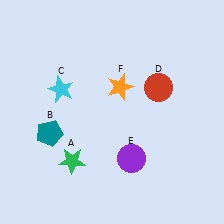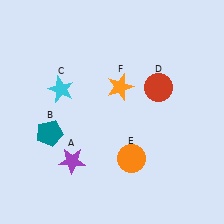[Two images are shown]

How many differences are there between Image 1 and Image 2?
There are 2 differences between the two images.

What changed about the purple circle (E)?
In Image 1, E is purple. In Image 2, it changed to orange.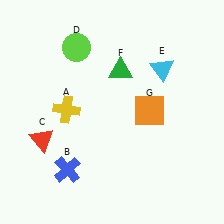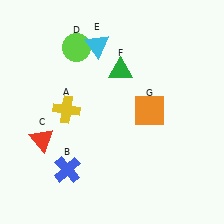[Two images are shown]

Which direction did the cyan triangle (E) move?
The cyan triangle (E) moved left.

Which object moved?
The cyan triangle (E) moved left.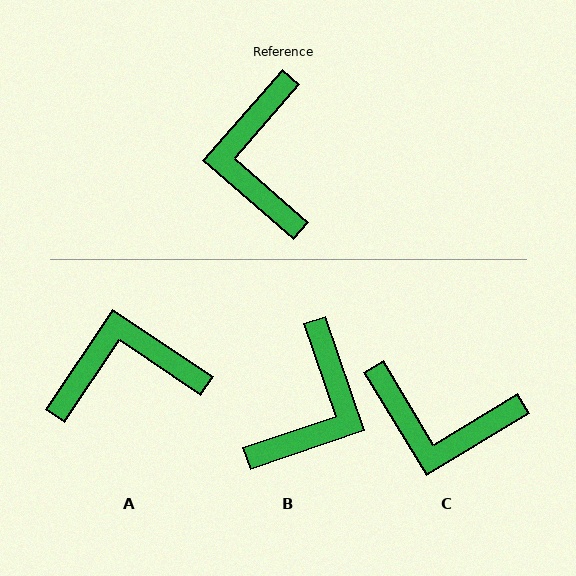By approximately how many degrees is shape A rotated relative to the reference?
Approximately 82 degrees clockwise.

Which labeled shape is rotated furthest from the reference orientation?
B, about 150 degrees away.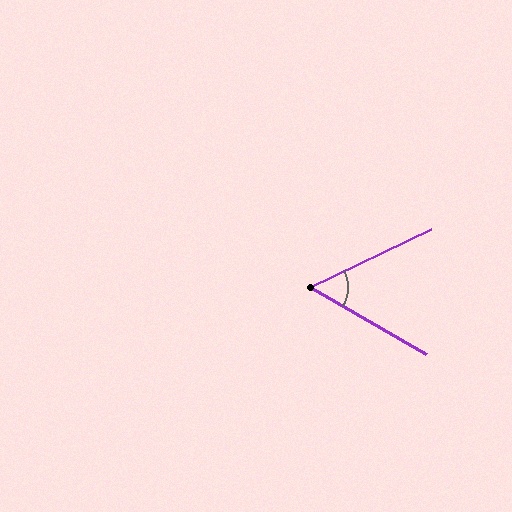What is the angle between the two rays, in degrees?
Approximately 55 degrees.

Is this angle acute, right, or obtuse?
It is acute.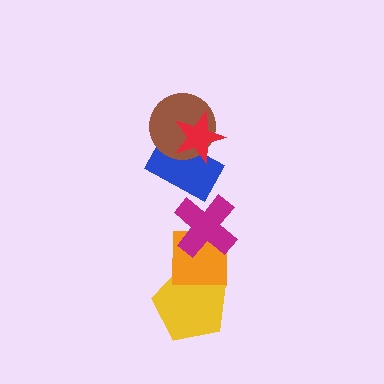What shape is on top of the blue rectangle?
The brown circle is on top of the blue rectangle.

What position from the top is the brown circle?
The brown circle is 2nd from the top.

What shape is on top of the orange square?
The magenta cross is on top of the orange square.